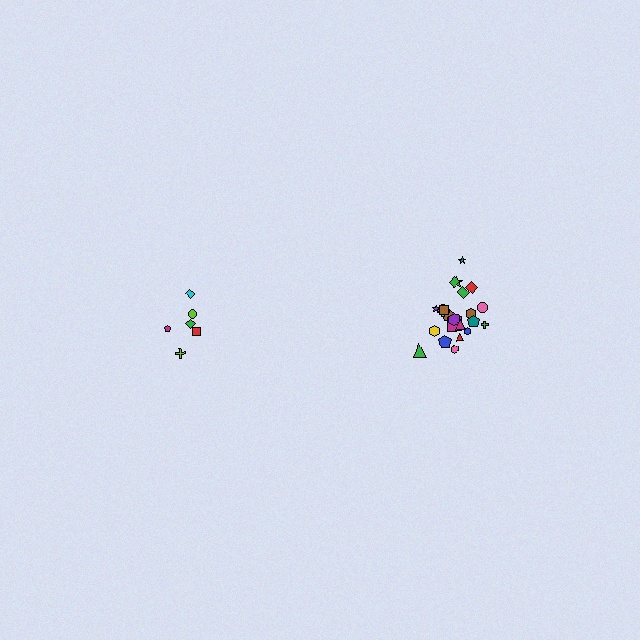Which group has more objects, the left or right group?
The right group.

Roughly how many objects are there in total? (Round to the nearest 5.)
Roughly 30 objects in total.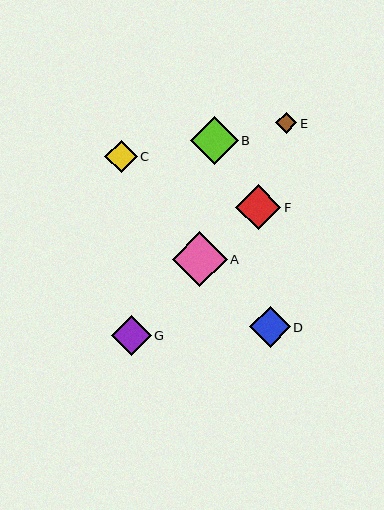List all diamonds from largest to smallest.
From largest to smallest: A, B, F, D, G, C, E.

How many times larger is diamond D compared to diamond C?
Diamond D is approximately 1.3 times the size of diamond C.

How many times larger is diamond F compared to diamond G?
Diamond F is approximately 1.1 times the size of diamond G.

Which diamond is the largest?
Diamond A is the largest with a size of approximately 55 pixels.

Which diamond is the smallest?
Diamond E is the smallest with a size of approximately 21 pixels.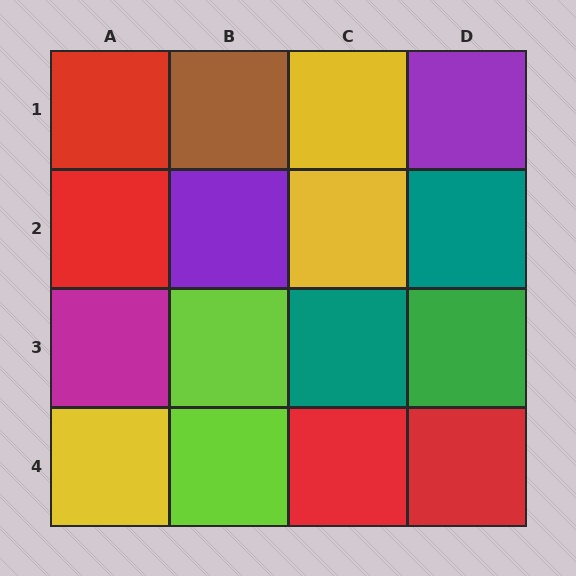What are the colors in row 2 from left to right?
Red, purple, yellow, teal.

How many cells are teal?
2 cells are teal.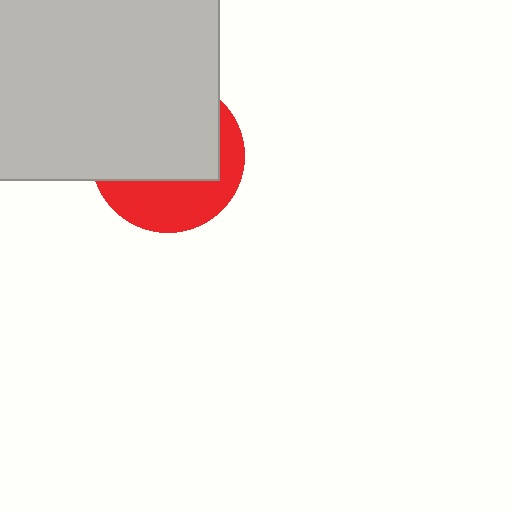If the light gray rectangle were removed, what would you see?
You would see the complete red circle.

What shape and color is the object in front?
The object in front is a light gray rectangle.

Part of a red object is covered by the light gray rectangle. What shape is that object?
It is a circle.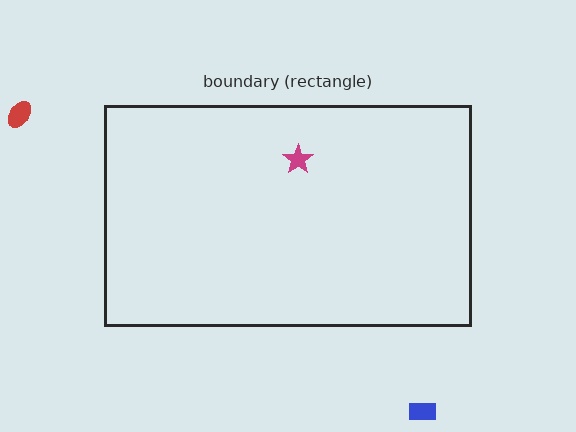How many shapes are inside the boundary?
1 inside, 2 outside.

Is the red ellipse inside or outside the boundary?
Outside.